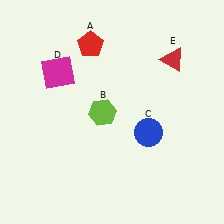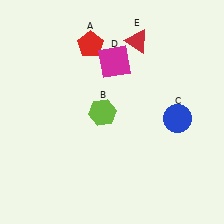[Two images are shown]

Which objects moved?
The objects that moved are: the blue circle (C), the magenta square (D), the red triangle (E).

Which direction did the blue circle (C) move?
The blue circle (C) moved right.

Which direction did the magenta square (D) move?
The magenta square (D) moved right.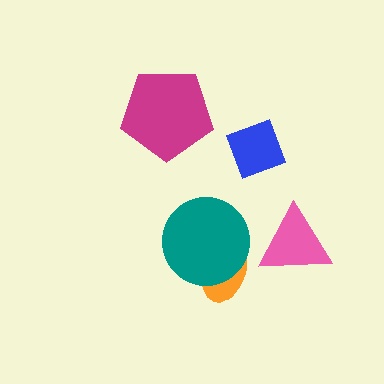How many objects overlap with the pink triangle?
0 objects overlap with the pink triangle.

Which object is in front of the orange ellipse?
The teal circle is in front of the orange ellipse.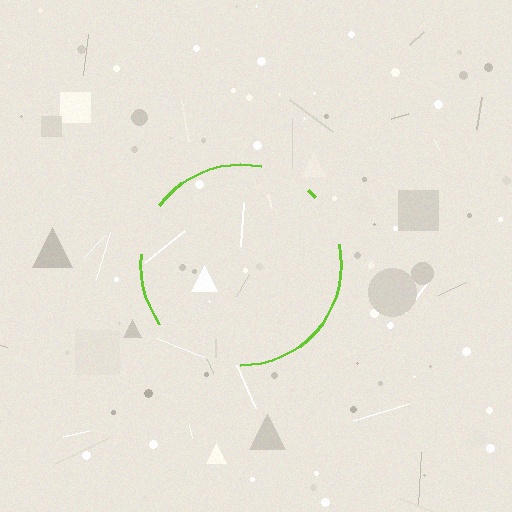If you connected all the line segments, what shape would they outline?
They would outline a circle.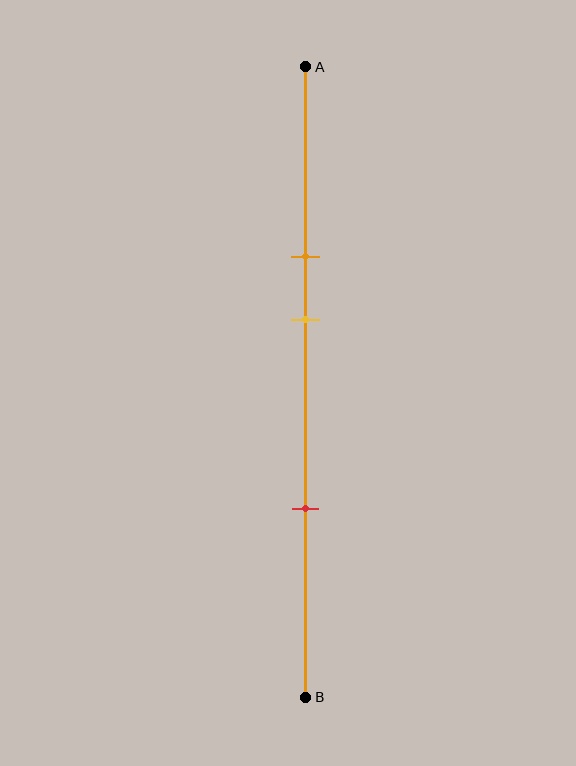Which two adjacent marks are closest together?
The orange and yellow marks are the closest adjacent pair.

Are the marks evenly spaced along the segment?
No, the marks are not evenly spaced.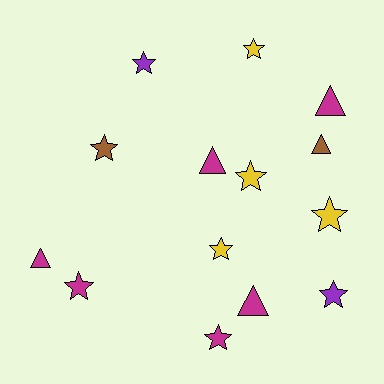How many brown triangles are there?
There is 1 brown triangle.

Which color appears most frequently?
Magenta, with 6 objects.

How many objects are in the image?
There are 14 objects.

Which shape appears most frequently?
Star, with 9 objects.